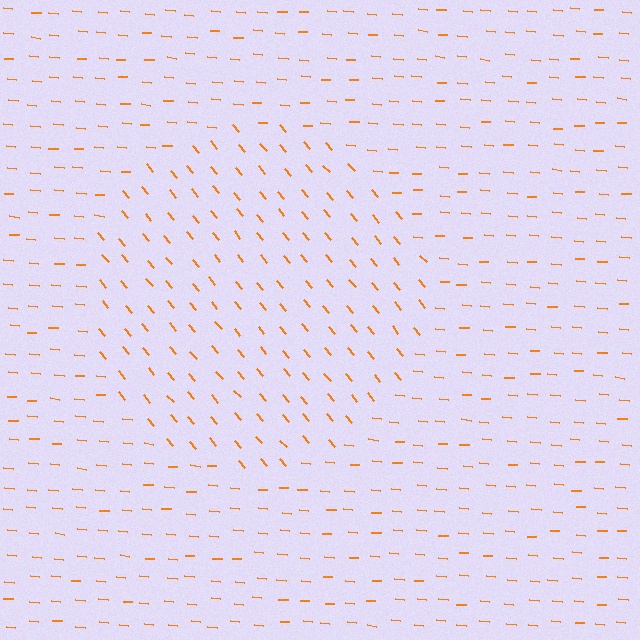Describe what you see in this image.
The image is filled with small orange line segments. A circle region in the image has lines oriented differently from the surrounding lines, creating a visible texture boundary.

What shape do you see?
I see a circle.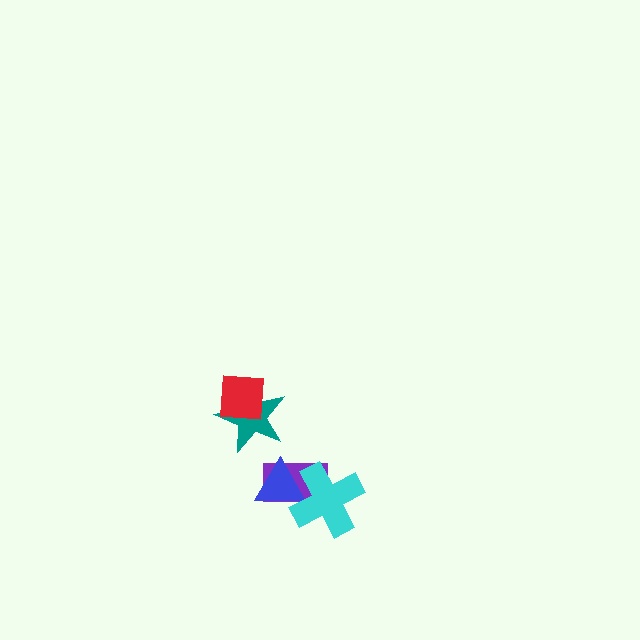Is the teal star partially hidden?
Yes, it is partially covered by another shape.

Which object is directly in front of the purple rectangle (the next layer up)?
The blue triangle is directly in front of the purple rectangle.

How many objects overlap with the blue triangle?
2 objects overlap with the blue triangle.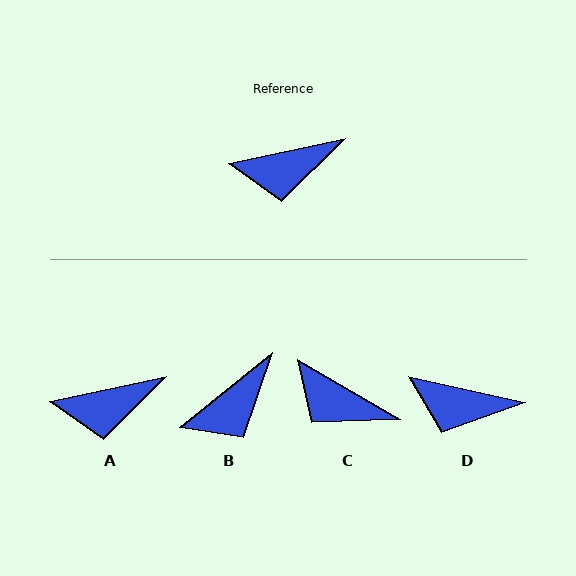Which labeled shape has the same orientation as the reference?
A.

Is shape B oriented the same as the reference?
No, it is off by about 27 degrees.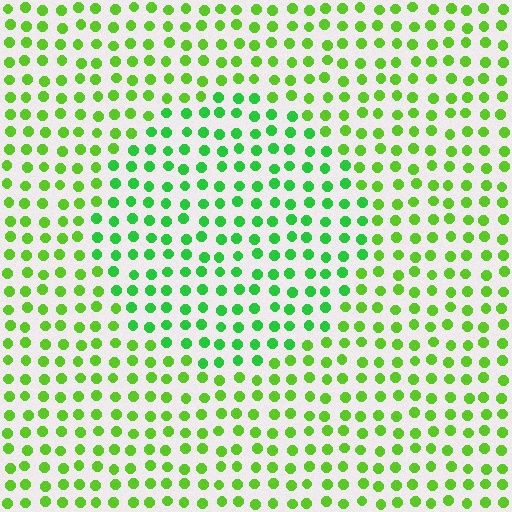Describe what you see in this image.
The image is filled with small lime elements in a uniform arrangement. A circle-shaped region is visible where the elements are tinted to a slightly different hue, forming a subtle color boundary.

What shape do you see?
I see a circle.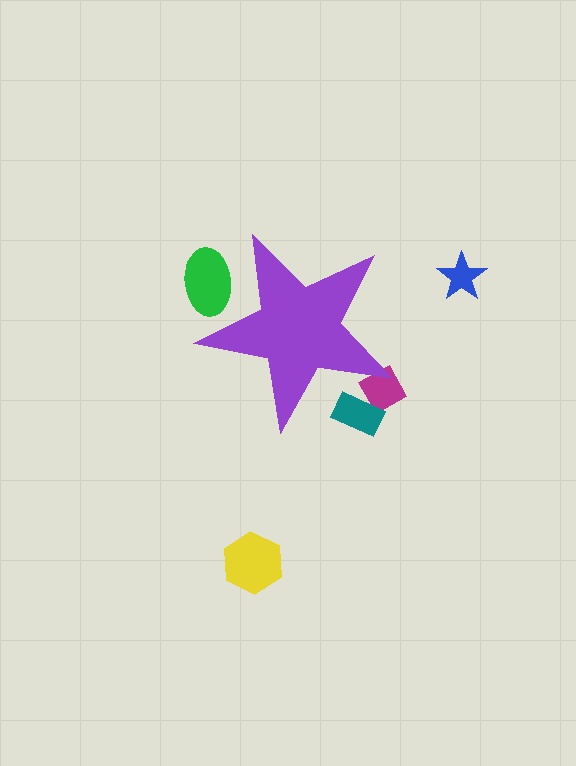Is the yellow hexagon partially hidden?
No, the yellow hexagon is fully visible.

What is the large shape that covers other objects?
A purple star.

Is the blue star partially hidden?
No, the blue star is fully visible.